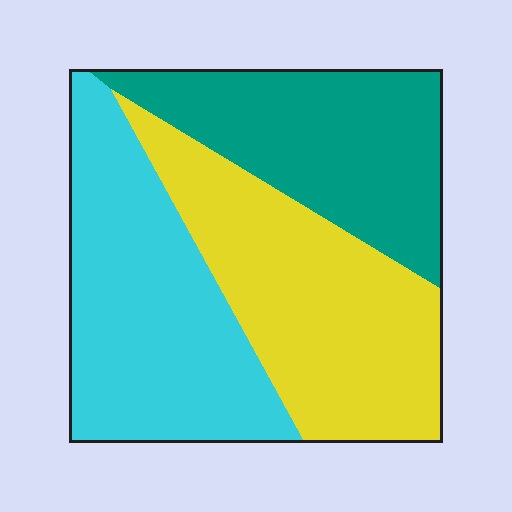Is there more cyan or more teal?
Cyan.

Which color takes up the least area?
Teal, at roughly 30%.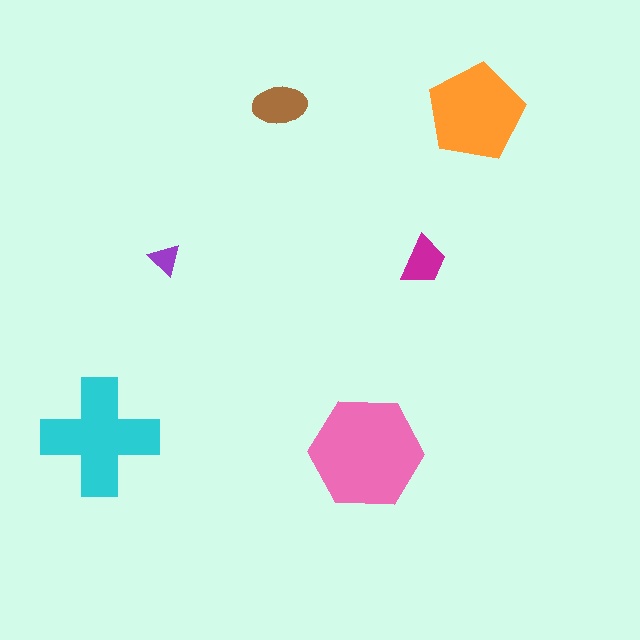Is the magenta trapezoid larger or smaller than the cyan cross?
Smaller.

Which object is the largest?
The pink hexagon.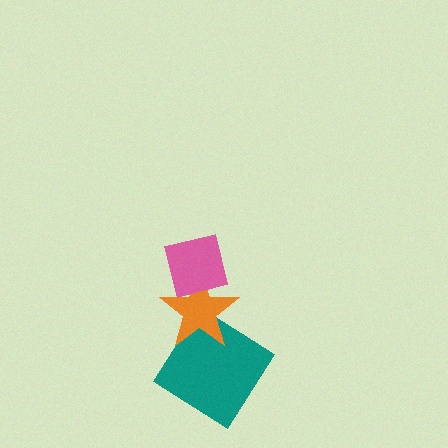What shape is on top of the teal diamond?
The orange star is on top of the teal diamond.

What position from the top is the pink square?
The pink square is 1st from the top.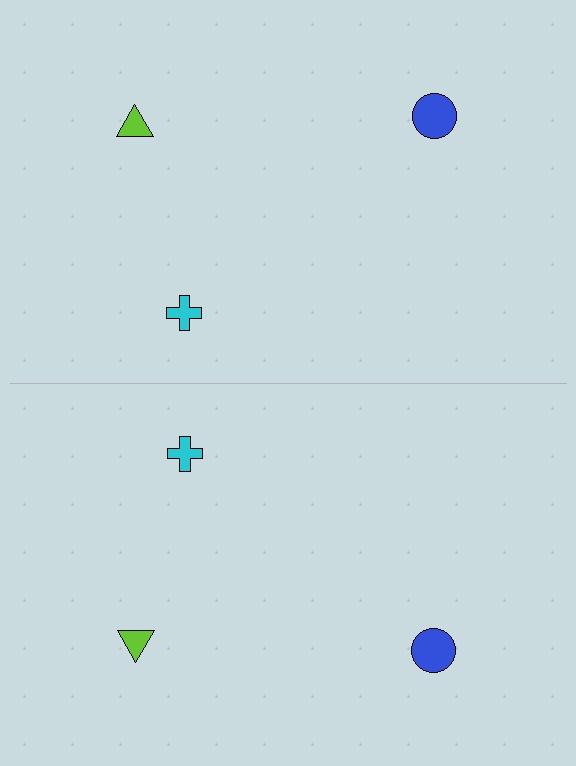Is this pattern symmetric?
Yes, this pattern has bilateral (reflection) symmetry.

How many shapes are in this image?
There are 6 shapes in this image.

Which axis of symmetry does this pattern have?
The pattern has a horizontal axis of symmetry running through the center of the image.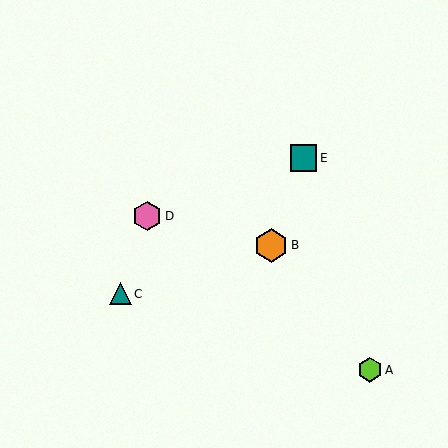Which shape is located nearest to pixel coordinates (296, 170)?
The teal square (labeled E) at (304, 158) is nearest to that location.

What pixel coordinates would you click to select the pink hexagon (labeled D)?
Click at (147, 216) to select the pink hexagon D.